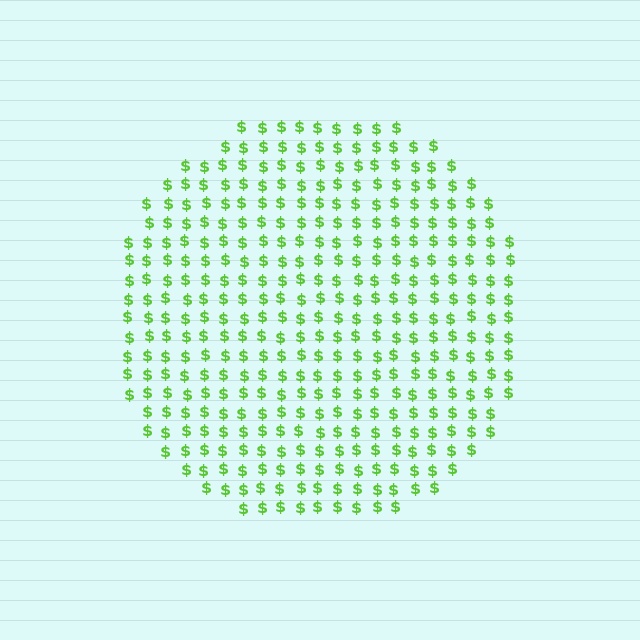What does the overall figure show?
The overall figure shows a circle.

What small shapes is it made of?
It is made of small dollar signs.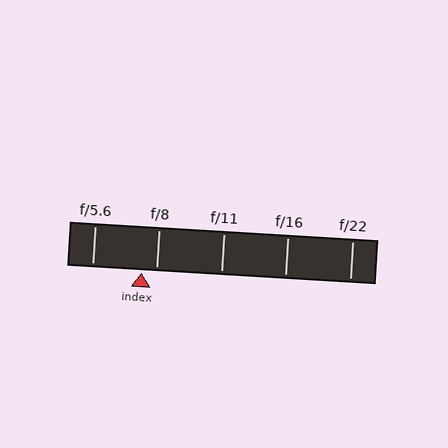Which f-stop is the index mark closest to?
The index mark is closest to f/8.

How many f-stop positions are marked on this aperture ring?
There are 5 f-stop positions marked.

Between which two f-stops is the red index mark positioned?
The index mark is between f/5.6 and f/8.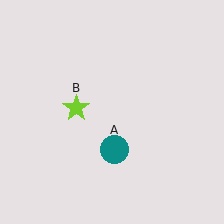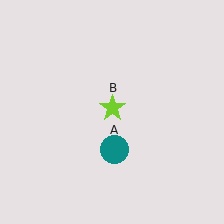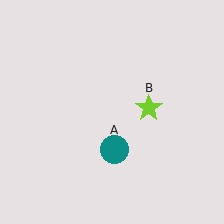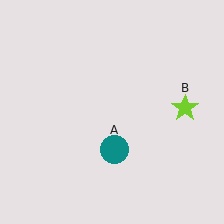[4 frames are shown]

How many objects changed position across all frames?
1 object changed position: lime star (object B).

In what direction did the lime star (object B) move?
The lime star (object B) moved right.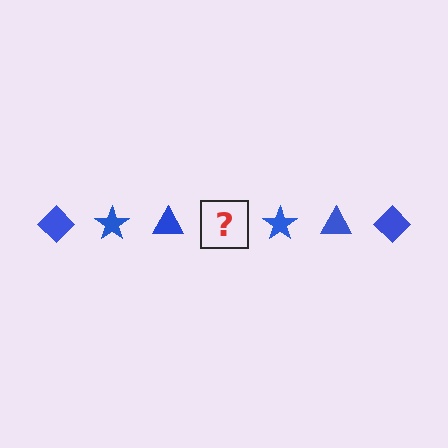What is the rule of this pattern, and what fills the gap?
The rule is that the pattern cycles through diamond, star, triangle shapes in blue. The gap should be filled with a blue diamond.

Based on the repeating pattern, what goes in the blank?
The blank should be a blue diamond.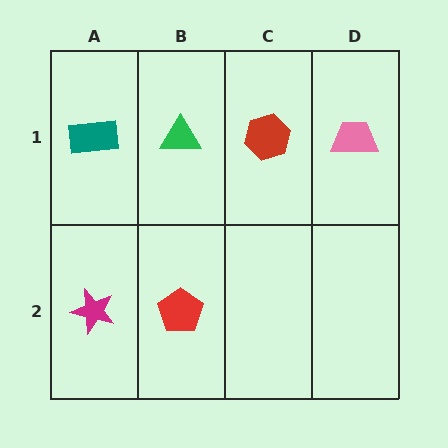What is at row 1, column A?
A teal rectangle.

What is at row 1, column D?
A pink trapezoid.